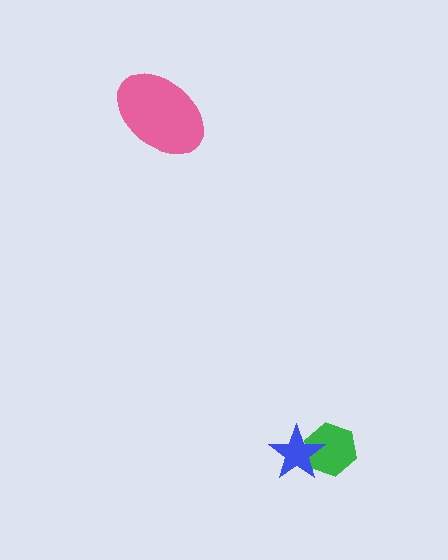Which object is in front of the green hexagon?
The blue star is in front of the green hexagon.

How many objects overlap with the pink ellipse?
0 objects overlap with the pink ellipse.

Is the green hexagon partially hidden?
Yes, it is partially covered by another shape.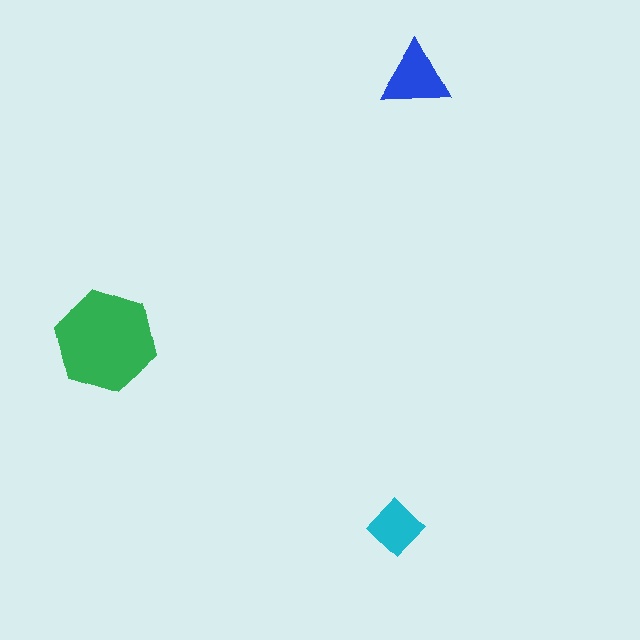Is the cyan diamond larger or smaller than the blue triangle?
Smaller.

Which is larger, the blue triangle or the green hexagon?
The green hexagon.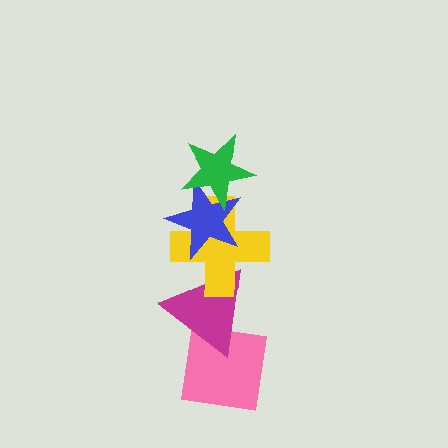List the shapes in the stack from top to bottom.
From top to bottom: the green star, the blue star, the yellow cross, the magenta triangle, the pink square.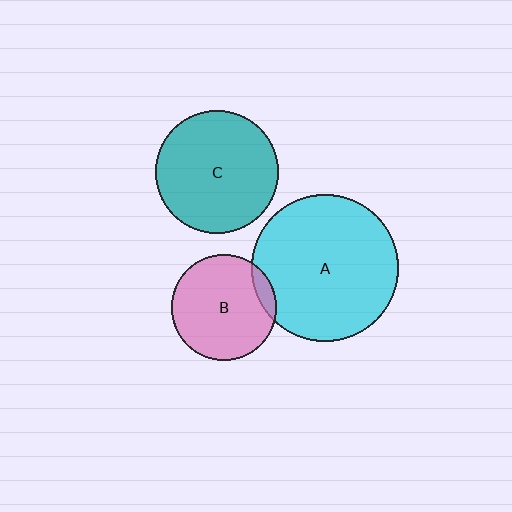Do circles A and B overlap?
Yes.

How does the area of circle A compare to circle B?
Approximately 1.9 times.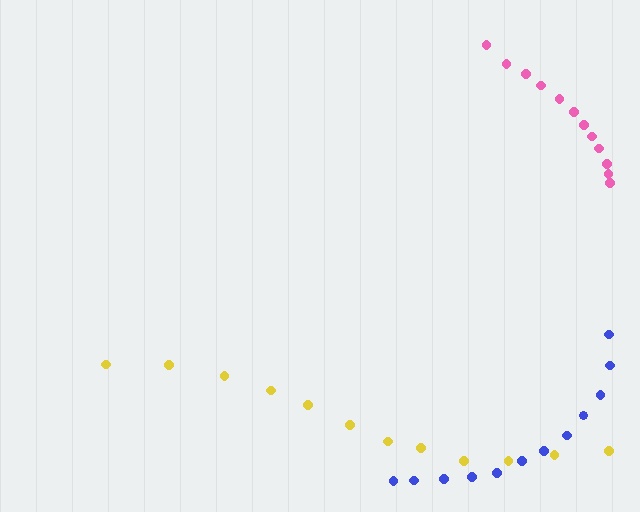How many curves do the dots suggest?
There are 3 distinct paths.